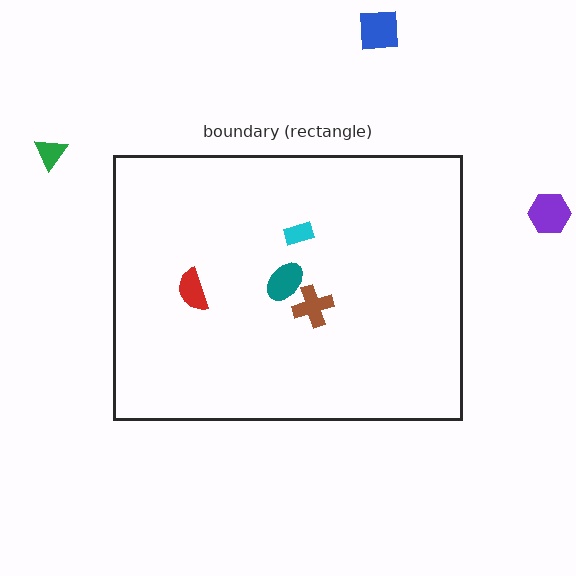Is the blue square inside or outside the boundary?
Outside.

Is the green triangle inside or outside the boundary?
Outside.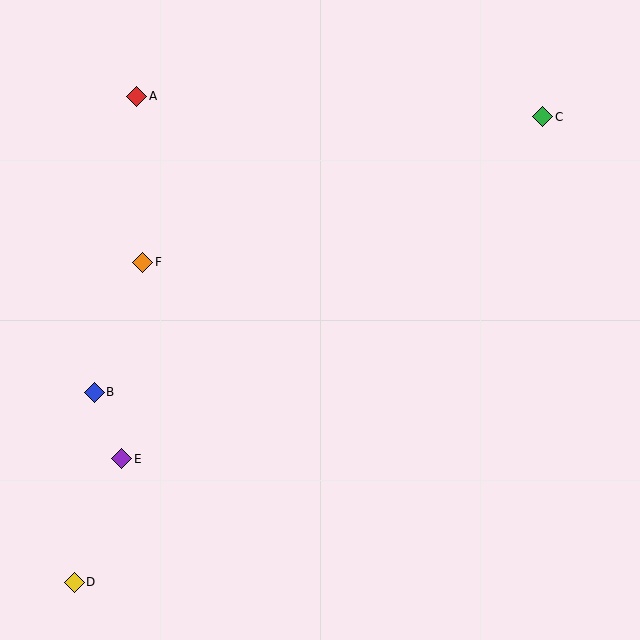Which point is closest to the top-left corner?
Point A is closest to the top-left corner.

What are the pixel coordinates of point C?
Point C is at (543, 117).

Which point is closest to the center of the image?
Point F at (143, 262) is closest to the center.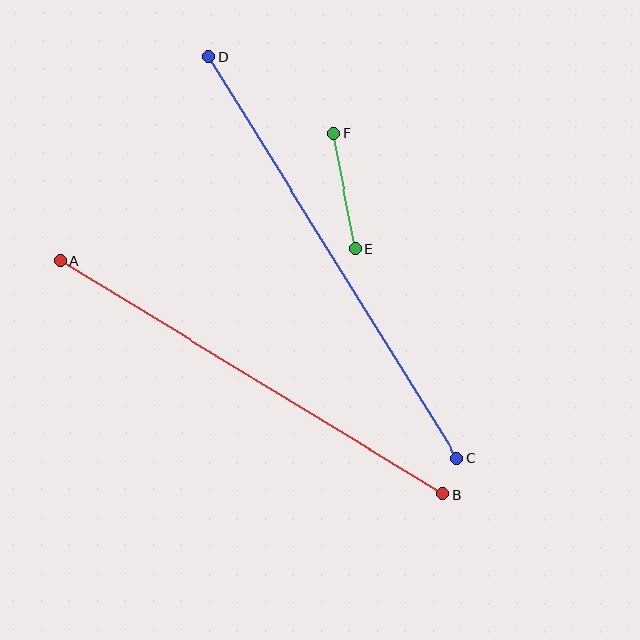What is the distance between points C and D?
The distance is approximately 472 pixels.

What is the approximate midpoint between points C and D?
The midpoint is at approximately (333, 257) pixels.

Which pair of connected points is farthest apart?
Points C and D are farthest apart.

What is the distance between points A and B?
The distance is approximately 448 pixels.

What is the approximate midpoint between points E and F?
The midpoint is at approximately (344, 191) pixels.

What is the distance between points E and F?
The distance is approximately 118 pixels.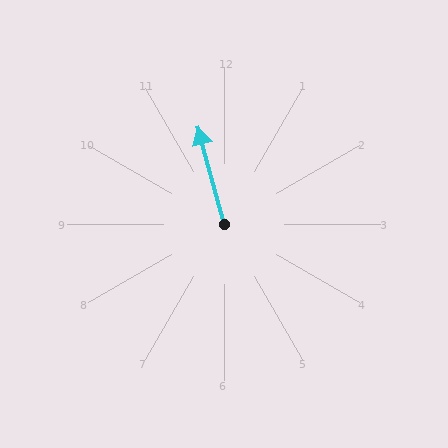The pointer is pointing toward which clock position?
Roughly 12 o'clock.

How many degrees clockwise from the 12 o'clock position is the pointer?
Approximately 345 degrees.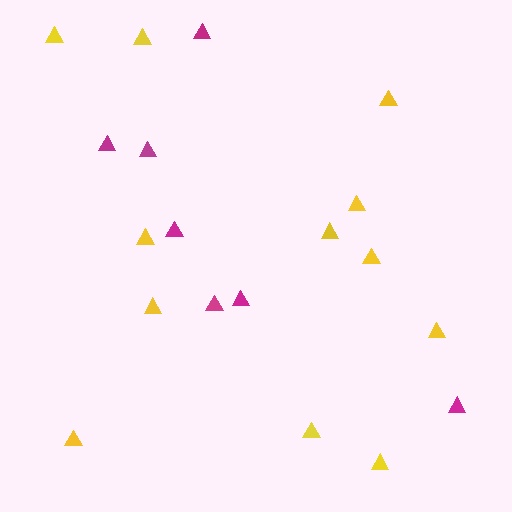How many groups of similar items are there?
There are 2 groups: one group of magenta triangles (7) and one group of yellow triangles (12).